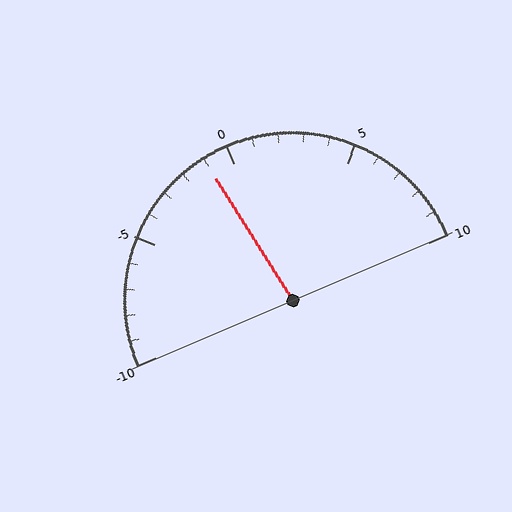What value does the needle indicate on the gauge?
The needle indicates approximately -1.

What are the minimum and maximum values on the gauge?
The gauge ranges from -10 to 10.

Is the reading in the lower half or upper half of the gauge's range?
The reading is in the lower half of the range (-10 to 10).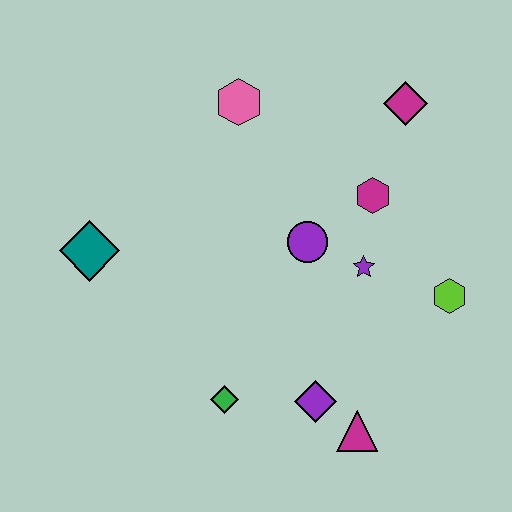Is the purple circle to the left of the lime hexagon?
Yes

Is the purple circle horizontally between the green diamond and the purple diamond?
Yes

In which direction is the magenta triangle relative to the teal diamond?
The magenta triangle is to the right of the teal diamond.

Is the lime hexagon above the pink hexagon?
No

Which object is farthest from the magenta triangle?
The pink hexagon is farthest from the magenta triangle.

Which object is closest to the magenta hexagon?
The purple star is closest to the magenta hexagon.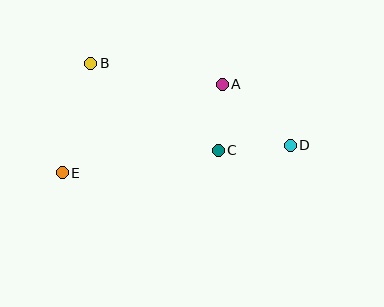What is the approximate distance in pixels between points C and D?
The distance between C and D is approximately 72 pixels.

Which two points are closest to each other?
Points A and C are closest to each other.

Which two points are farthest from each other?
Points D and E are farthest from each other.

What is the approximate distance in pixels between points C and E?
The distance between C and E is approximately 158 pixels.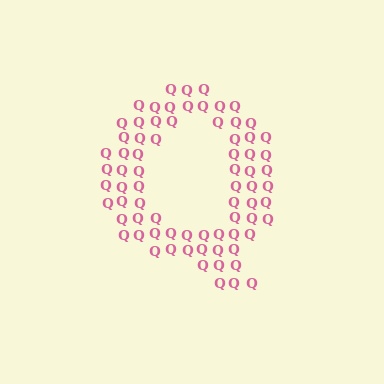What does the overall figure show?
The overall figure shows the letter Q.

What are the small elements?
The small elements are letter Q's.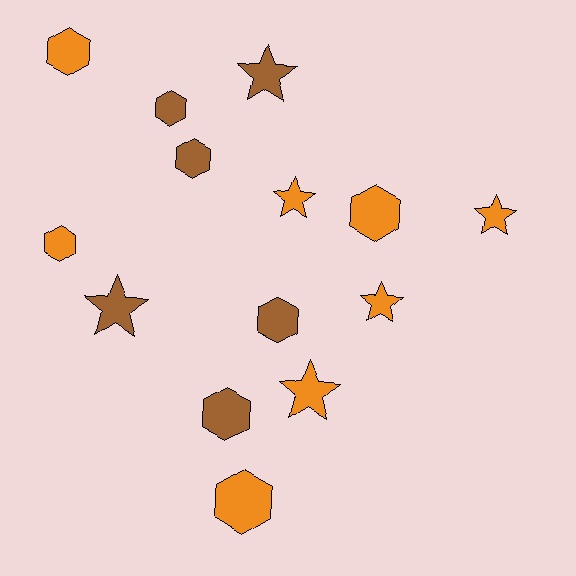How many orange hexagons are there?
There are 4 orange hexagons.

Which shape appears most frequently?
Hexagon, with 8 objects.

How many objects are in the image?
There are 14 objects.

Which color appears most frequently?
Orange, with 8 objects.